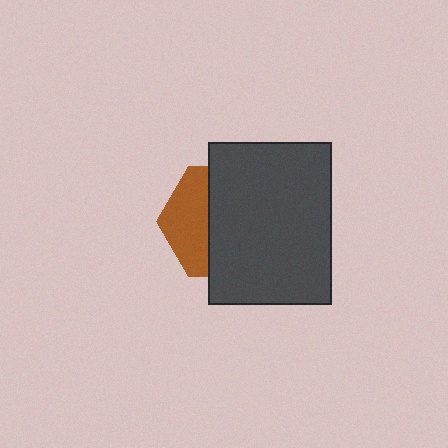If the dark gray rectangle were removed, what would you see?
You would see the complete brown hexagon.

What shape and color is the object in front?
The object in front is a dark gray rectangle.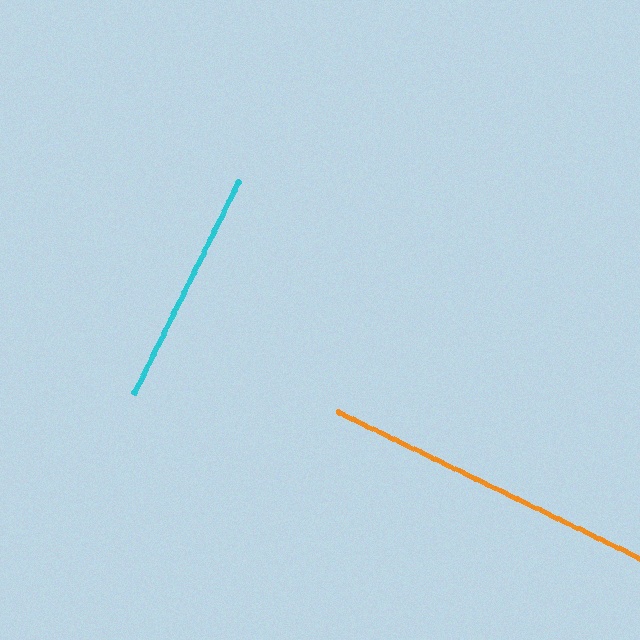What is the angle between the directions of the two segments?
Approximately 90 degrees.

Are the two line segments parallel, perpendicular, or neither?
Perpendicular — they meet at approximately 90°.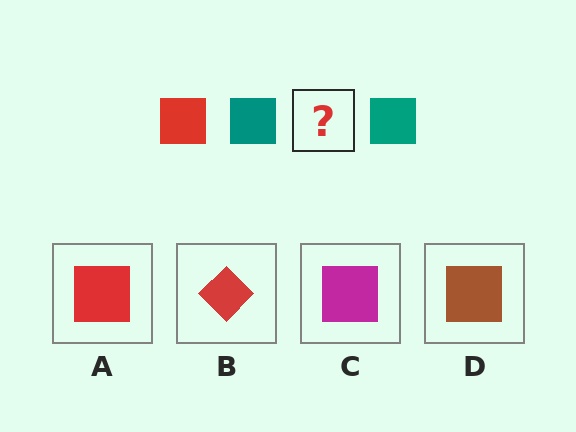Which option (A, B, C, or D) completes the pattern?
A.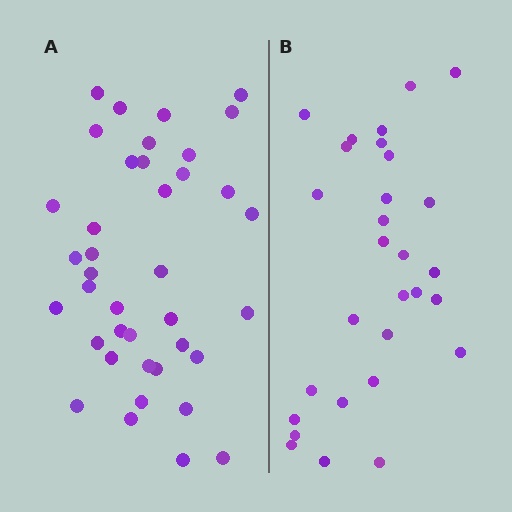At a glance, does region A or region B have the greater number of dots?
Region A (the left region) has more dots.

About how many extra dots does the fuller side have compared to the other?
Region A has roughly 10 or so more dots than region B.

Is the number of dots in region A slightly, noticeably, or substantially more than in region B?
Region A has noticeably more, but not dramatically so. The ratio is roughly 1.3 to 1.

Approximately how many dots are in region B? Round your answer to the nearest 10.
About 30 dots. (The exact count is 29, which rounds to 30.)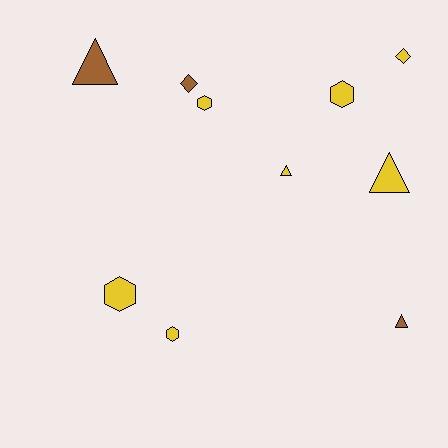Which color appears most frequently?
Yellow, with 7 objects.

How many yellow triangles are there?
There are 2 yellow triangles.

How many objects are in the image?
There are 10 objects.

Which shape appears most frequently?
Hexagon, with 4 objects.